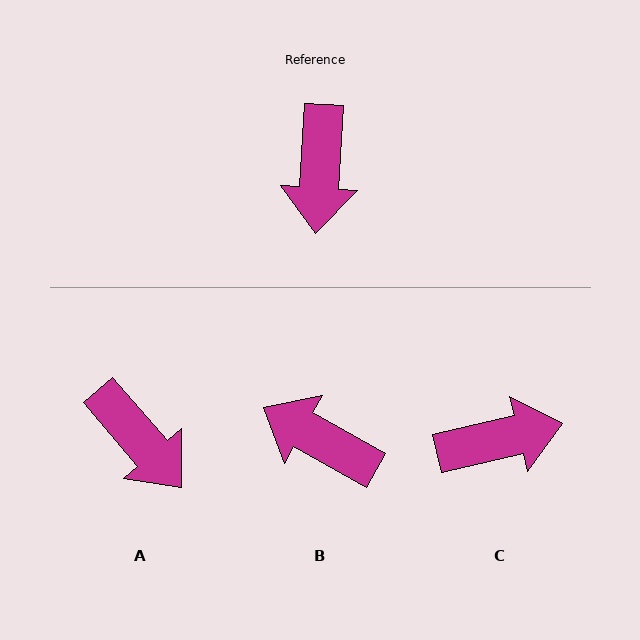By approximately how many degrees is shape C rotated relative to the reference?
Approximately 107 degrees counter-clockwise.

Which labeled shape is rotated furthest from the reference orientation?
B, about 116 degrees away.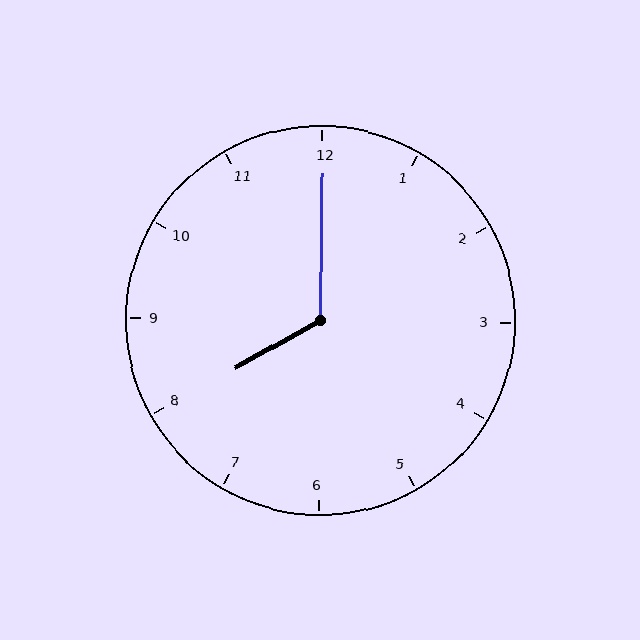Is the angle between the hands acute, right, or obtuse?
It is obtuse.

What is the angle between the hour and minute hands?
Approximately 120 degrees.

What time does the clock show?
8:00.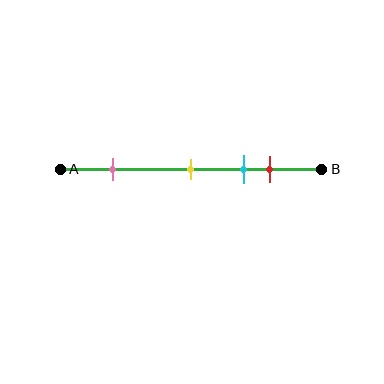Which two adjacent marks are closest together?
The cyan and red marks are the closest adjacent pair.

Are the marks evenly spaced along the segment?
No, the marks are not evenly spaced.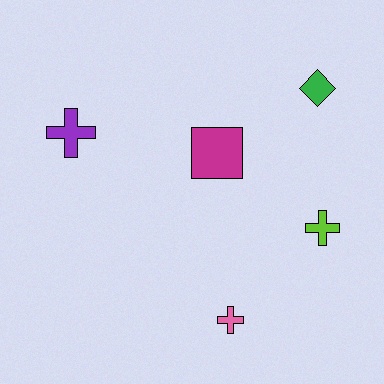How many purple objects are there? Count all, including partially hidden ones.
There is 1 purple object.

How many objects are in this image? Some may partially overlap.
There are 5 objects.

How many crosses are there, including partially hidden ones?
There are 3 crosses.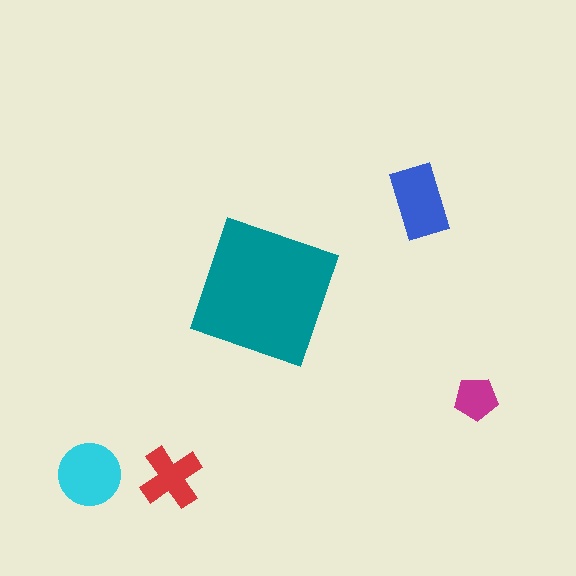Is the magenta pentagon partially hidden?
No, the magenta pentagon is fully visible.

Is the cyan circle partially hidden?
No, the cyan circle is fully visible.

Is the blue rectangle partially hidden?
No, the blue rectangle is fully visible.